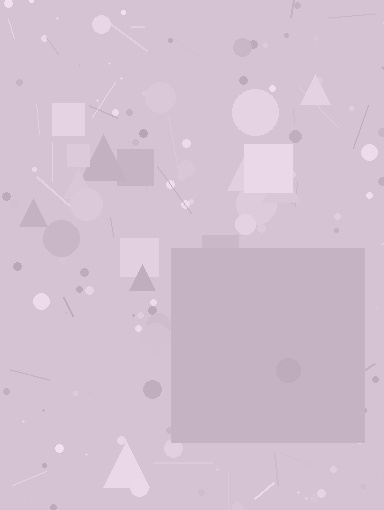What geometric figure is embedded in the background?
A square is embedded in the background.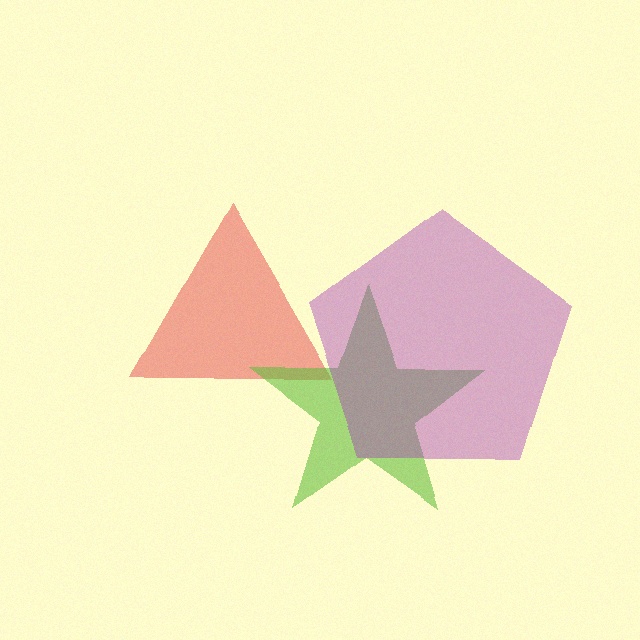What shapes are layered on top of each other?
The layered shapes are: a red triangle, a lime star, a purple pentagon.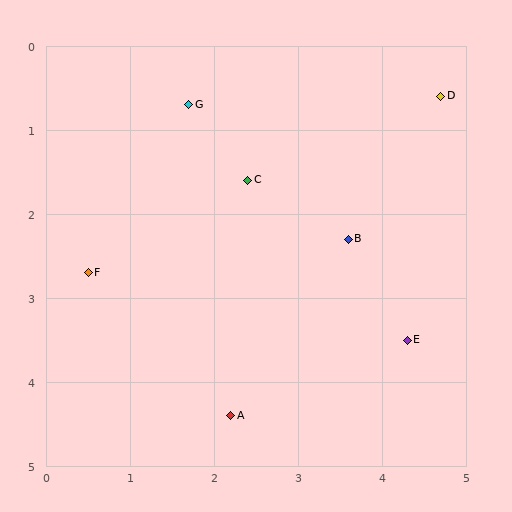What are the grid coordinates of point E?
Point E is at approximately (4.3, 3.5).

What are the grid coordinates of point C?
Point C is at approximately (2.4, 1.6).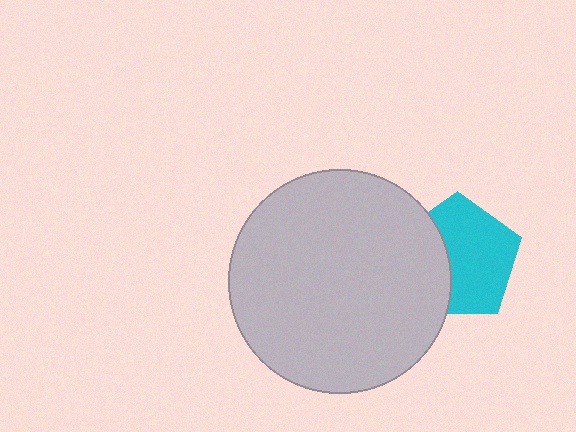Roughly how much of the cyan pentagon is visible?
About half of it is visible (roughly 63%).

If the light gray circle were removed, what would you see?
You would see the complete cyan pentagon.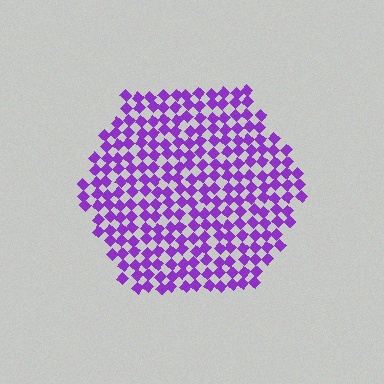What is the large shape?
The large shape is a hexagon.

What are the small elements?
The small elements are diamonds.